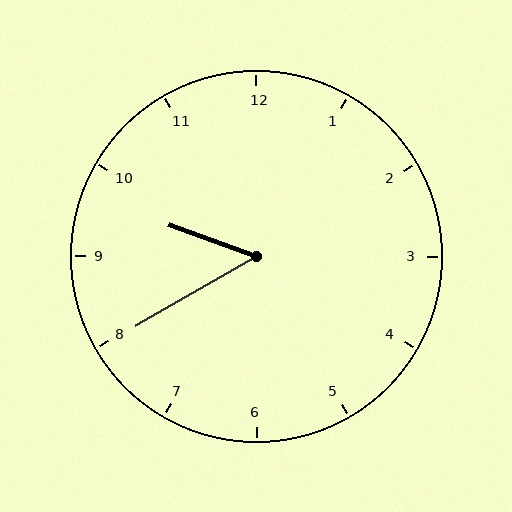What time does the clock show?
9:40.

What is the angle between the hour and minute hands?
Approximately 50 degrees.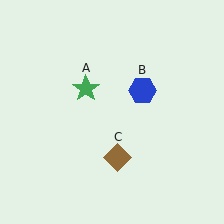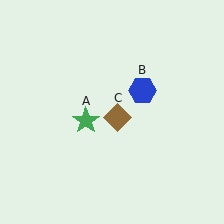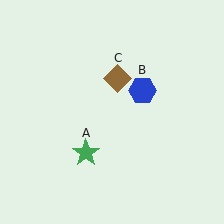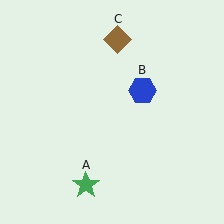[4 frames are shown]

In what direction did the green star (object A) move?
The green star (object A) moved down.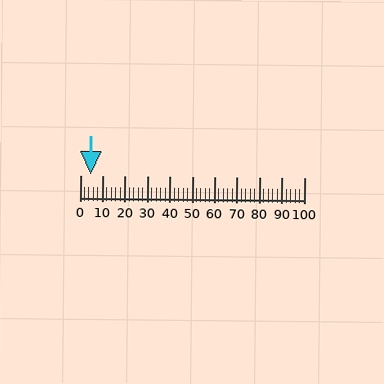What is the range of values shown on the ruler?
The ruler shows values from 0 to 100.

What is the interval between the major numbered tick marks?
The major tick marks are spaced 10 units apart.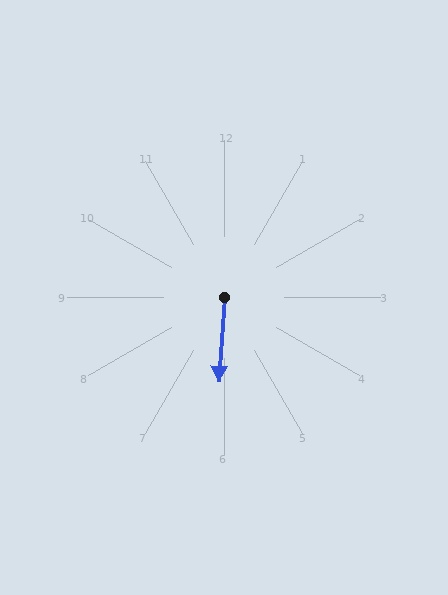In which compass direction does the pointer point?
South.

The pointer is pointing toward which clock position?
Roughly 6 o'clock.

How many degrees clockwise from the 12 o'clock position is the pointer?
Approximately 184 degrees.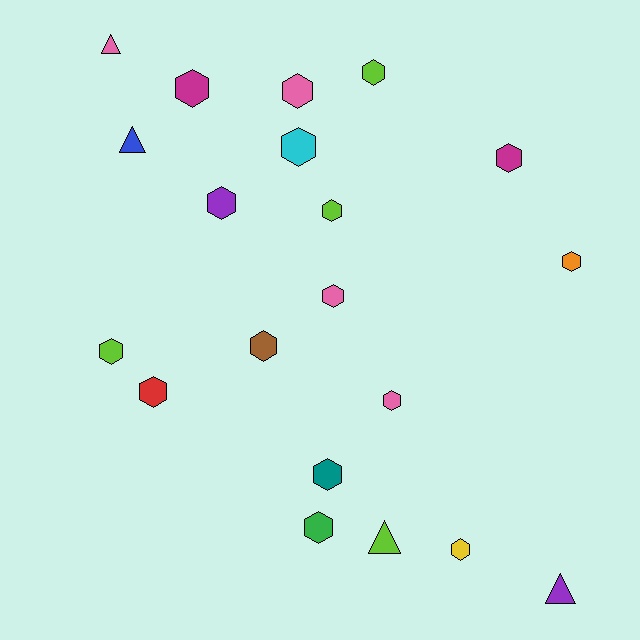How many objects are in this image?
There are 20 objects.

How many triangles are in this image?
There are 4 triangles.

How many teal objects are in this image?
There is 1 teal object.